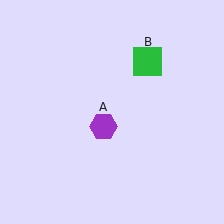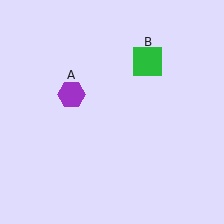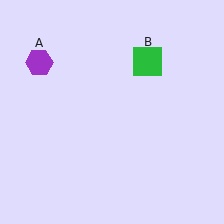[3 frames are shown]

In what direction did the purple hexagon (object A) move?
The purple hexagon (object A) moved up and to the left.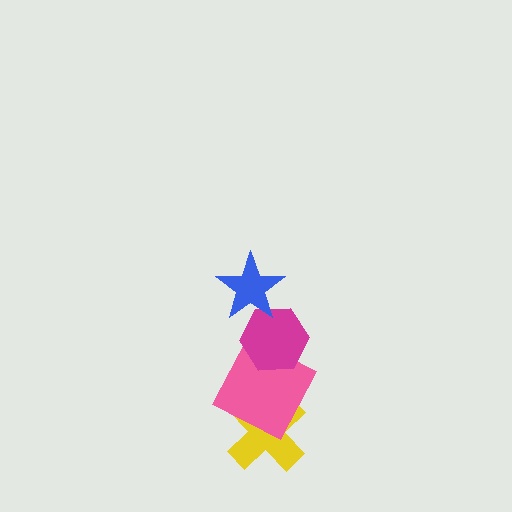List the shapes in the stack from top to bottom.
From top to bottom: the blue star, the magenta hexagon, the pink square, the yellow cross.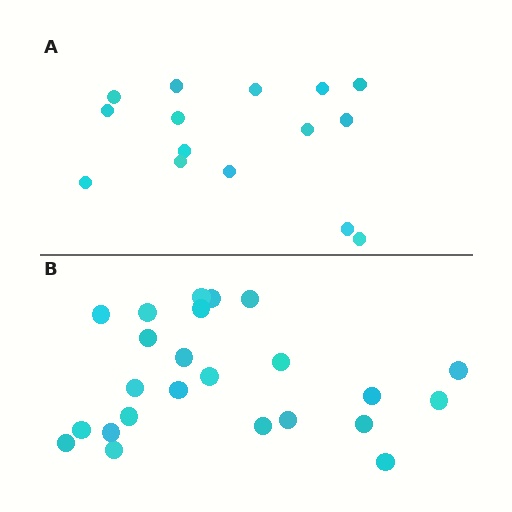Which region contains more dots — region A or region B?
Region B (the bottom region) has more dots.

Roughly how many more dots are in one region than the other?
Region B has roughly 8 or so more dots than region A.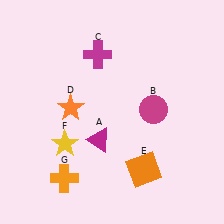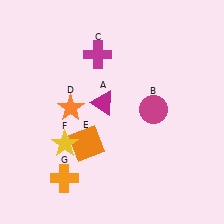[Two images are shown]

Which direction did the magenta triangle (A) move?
The magenta triangle (A) moved up.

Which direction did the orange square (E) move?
The orange square (E) moved left.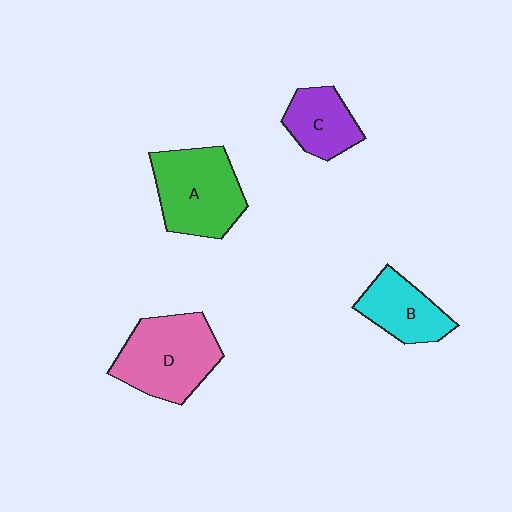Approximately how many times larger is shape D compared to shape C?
Approximately 1.7 times.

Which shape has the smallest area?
Shape C (purple).